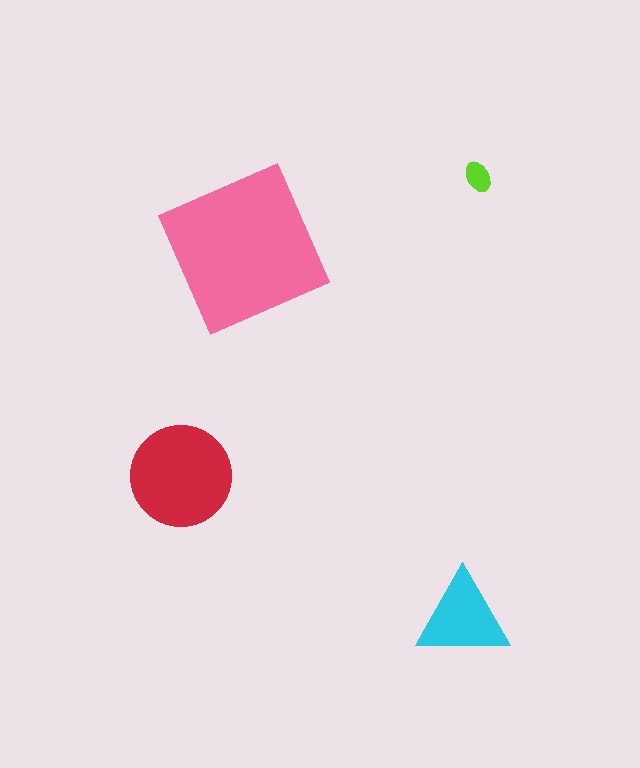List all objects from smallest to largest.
The lime ellipse, the cyan triangle, the red circle, the pink square.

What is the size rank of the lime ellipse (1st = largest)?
4th.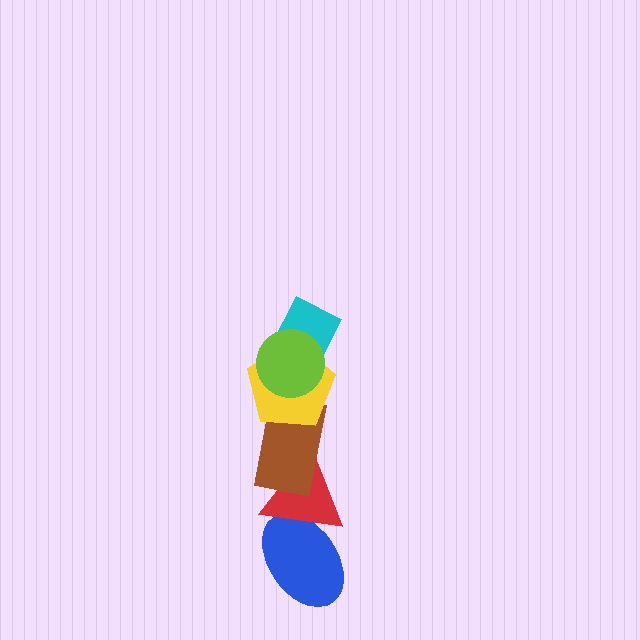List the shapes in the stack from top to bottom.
From top to bottom: the lime circle, the cyan rectangle, the yellow pentagon, the brown rectangle, the red triangle, the blue ellipse.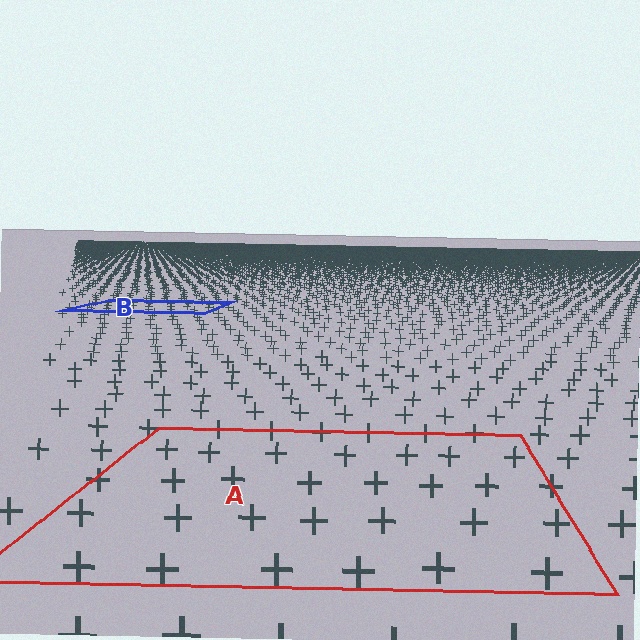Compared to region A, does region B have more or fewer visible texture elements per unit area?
Region B has more texture elements per unit area — they are packed more densely because it is farther away.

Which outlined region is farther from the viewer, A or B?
Region B is farther from the viewer — the texture elements inside it appear smaller and more densely packed.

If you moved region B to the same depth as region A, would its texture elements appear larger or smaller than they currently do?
They would appear larger. At a closer depth, the same texture elements are projected at a bigger on-screen size.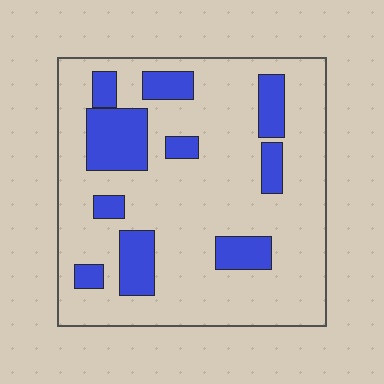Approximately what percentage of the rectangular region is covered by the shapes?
Approximately 20%.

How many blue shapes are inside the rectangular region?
10.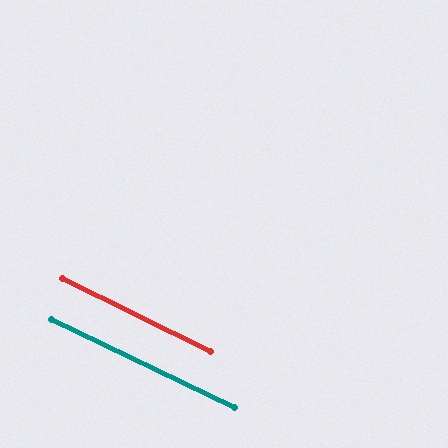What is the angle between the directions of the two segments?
Approximately 1 degree.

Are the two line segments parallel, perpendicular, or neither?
Parallel — their directions differ by only 0.6°.